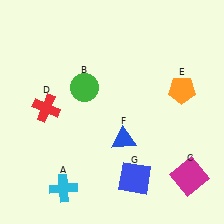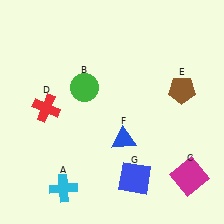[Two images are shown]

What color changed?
The pentagon (E) changed from orange in Image 1 to brown in Image 2.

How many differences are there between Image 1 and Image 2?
There is 1 difference between the two images.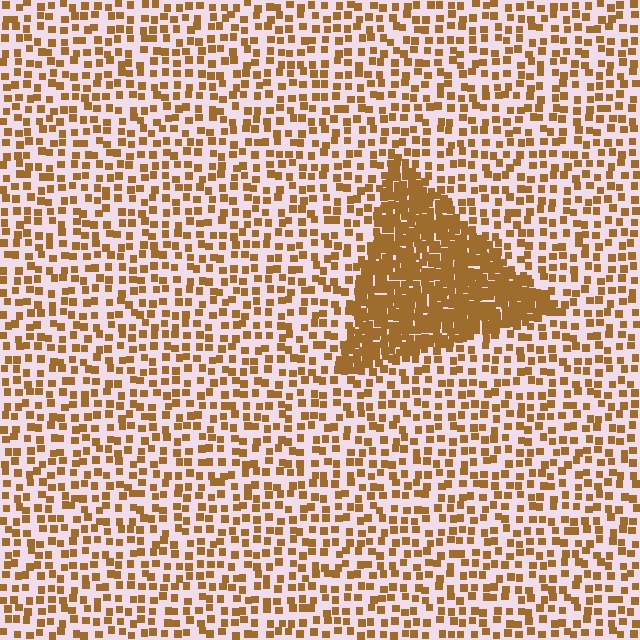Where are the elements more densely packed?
The elements are more densely packed inside the triangle boundary.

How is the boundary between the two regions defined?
The boundary is defined by a change in element density (approximately 2.9x ratio). All elements are the same color, size, and shape.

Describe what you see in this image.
The image contains small brown elements arranged at two different densities. A triangle-shaped region is visible where the elements are more densely packed than the surrounding area.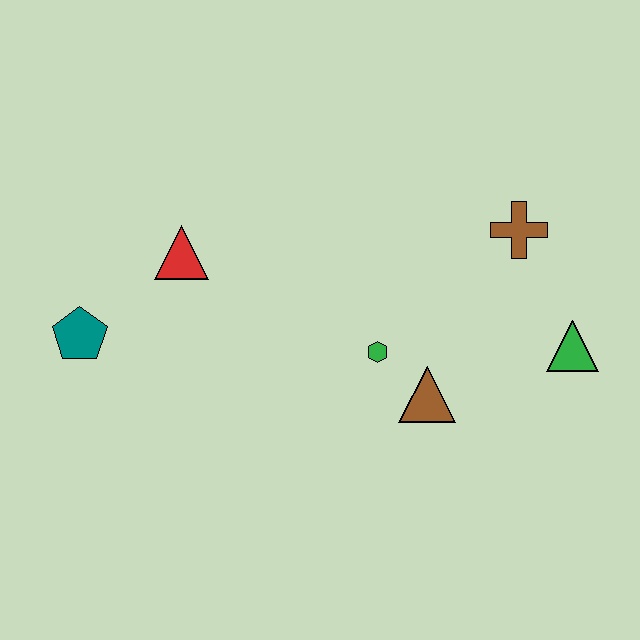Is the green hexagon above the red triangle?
No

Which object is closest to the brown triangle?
The green hexagon is closest to the brown triangle.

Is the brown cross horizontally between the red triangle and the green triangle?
Yes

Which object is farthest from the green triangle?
The teal pentagon is farthest from the green triangle.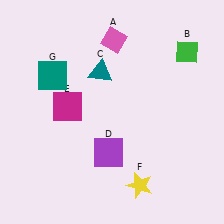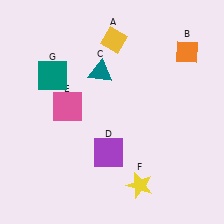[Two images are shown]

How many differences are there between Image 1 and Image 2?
There are 3 differences between the two images.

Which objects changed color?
A changed from pink to yellow. B changed from green to orange. E changed from magenta to pink.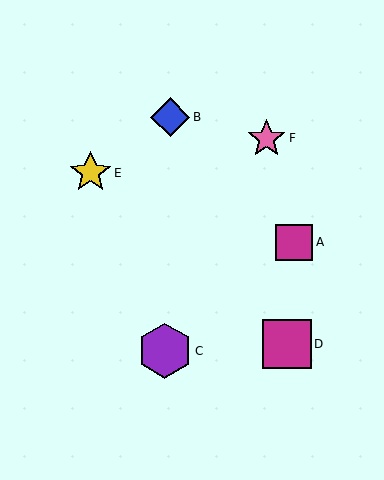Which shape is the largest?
The purple hexagon (labeled C) is the largest.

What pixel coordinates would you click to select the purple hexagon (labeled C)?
Click at (165, 351) to select the purple hexagon C.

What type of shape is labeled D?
Shape D is a magenta square.